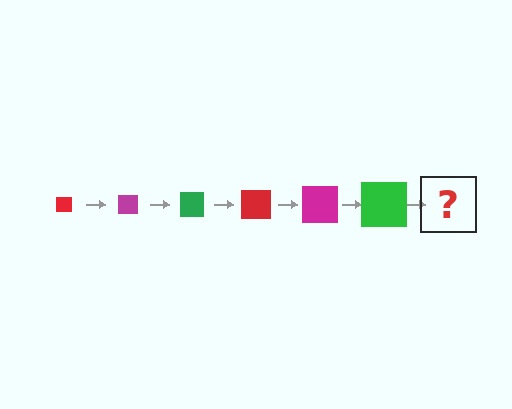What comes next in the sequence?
The next element should be a red square, larger than the previous one.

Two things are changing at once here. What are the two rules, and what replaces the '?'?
The two rules are that the square grows larger each step and the color cycles through red, magenta, and green. The '?' should be a red square, larger than the previous one.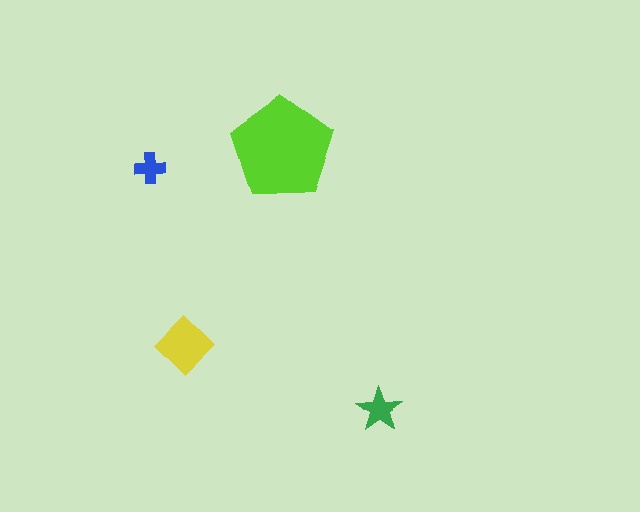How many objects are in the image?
There are 4 objects in the image.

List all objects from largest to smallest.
The lime pentagon, the yellow diamond, the green star, the blue cross.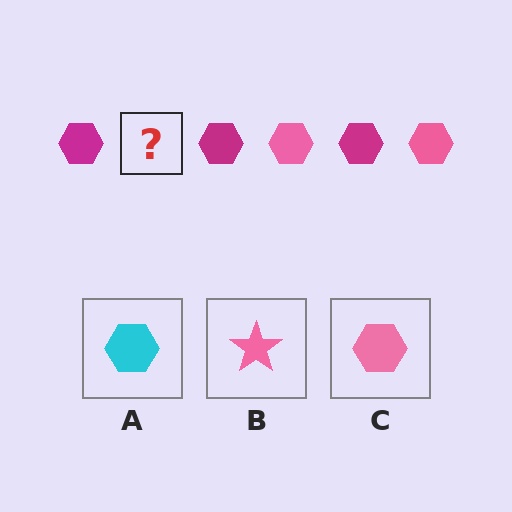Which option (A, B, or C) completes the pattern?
C.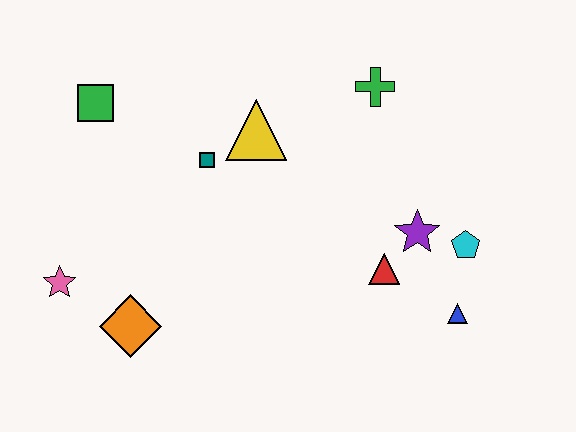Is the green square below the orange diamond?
No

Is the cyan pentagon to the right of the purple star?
Yes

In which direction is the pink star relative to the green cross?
The pink star is to the left of the green cross.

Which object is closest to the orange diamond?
The pink star is closest to the orange diamond.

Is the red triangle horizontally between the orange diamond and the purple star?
Yes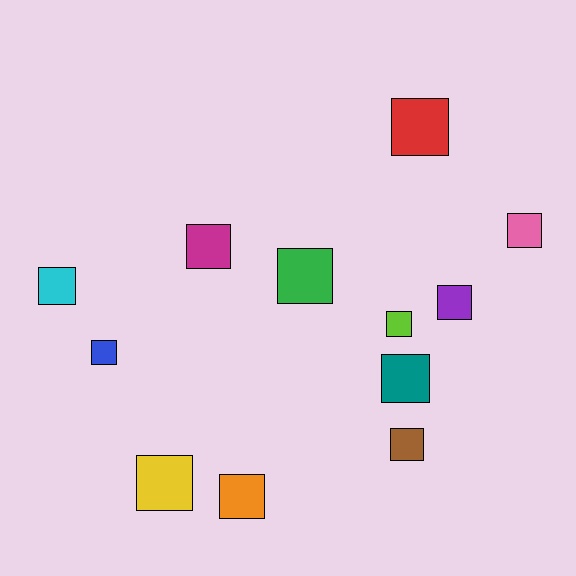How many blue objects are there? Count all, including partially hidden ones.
There is 1 blue object.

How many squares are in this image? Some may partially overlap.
There are 12 squares.